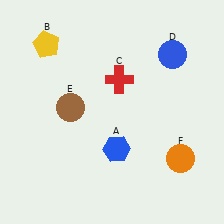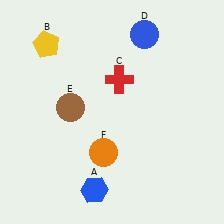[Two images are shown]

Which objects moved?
The objects that moved are: the blue hexagon (A), the blue circle (D), the orange circle (F).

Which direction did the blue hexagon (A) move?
The blue hexagon (A) moved down.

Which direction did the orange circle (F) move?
The orange circle (F) moved left.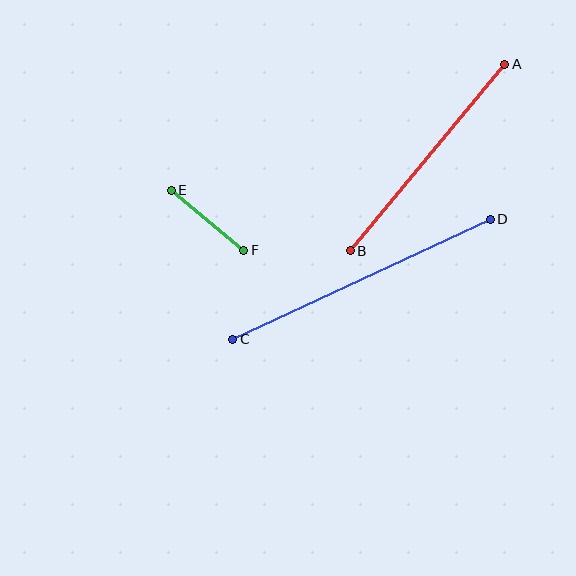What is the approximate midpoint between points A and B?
The midpoint is at approximately (428, 158) pixels.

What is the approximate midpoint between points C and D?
The midpoint is at approximately (361, 279) pixels.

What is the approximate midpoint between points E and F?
The midpoint is at approximately (207, 220) pixels.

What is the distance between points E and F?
The distance is approximately 94 pixels.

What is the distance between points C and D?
The distance is approximately 284 pixels.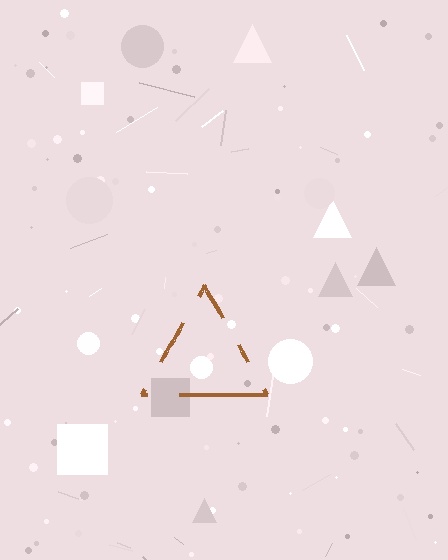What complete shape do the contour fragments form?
The contour fragments form a triangle.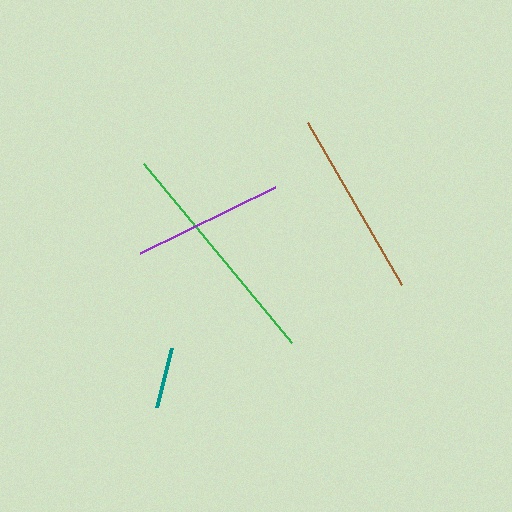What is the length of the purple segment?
The purple segment is approximately 151 pixels long.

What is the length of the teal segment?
The teal segment is approximately 61 pixels long.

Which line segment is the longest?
The green line is the longest at approximately 232 pixels.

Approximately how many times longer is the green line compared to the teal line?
The green line is approximately 3.8 times the length of the teal line.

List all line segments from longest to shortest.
From longest to shortest: green, brown, purple, teal.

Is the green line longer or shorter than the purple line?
The green line is longer than the purple line.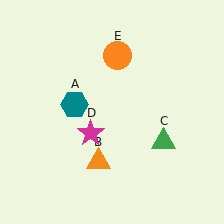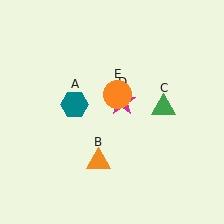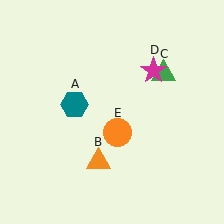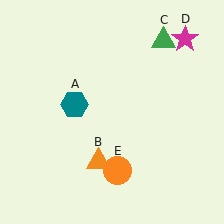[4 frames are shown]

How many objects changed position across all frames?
3 objects changed position: green triangle (object C), magenta star (object D), orange circle (object E).